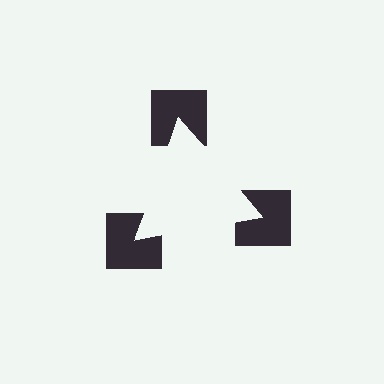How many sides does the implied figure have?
3 sides.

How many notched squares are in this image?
There are 3 — one at each vertex of the illusory triangle.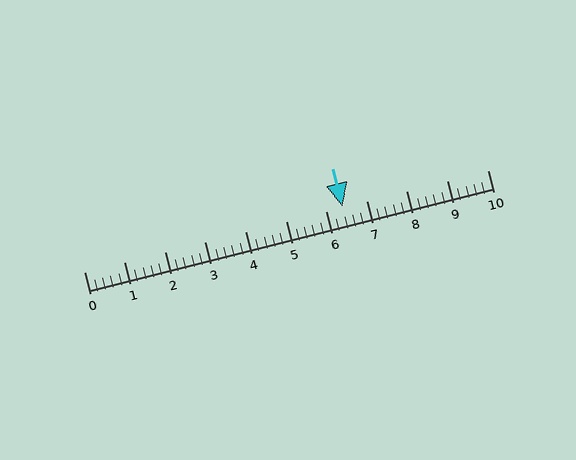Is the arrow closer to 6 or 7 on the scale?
The arrow is closer to 6.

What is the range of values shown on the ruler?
The ruler shows values from 0 to 10.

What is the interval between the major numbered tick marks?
The major tick marks are spaced 1 units apart.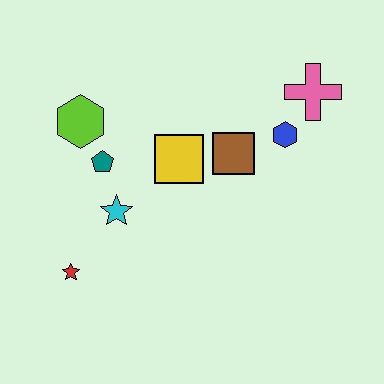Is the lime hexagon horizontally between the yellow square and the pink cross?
No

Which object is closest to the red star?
The cyan star is closest to the red star.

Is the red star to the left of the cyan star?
Yes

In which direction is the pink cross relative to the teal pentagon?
The pink cross is to the right of the teal pentagon.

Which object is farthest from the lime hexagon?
The pink cross is farthest from the lime hexagon.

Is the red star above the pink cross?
No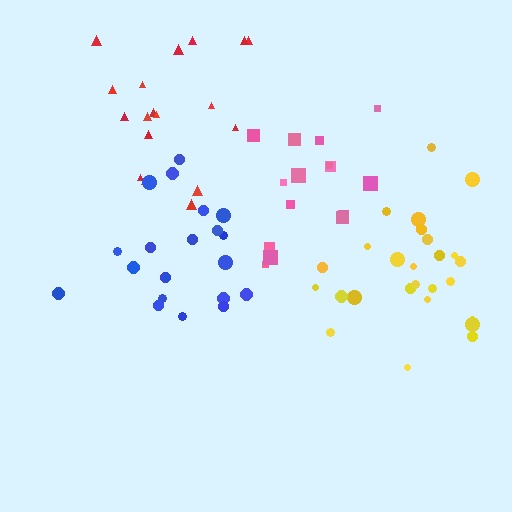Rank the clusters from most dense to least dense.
blue, yellow, pink, red.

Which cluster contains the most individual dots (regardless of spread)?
Yellow (26).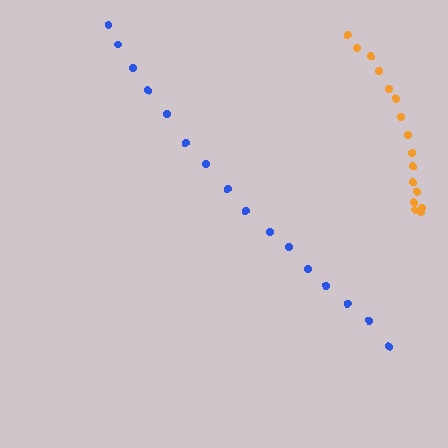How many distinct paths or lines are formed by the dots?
There are 2 distinct paths.